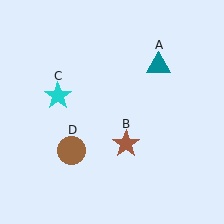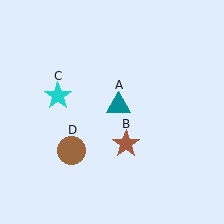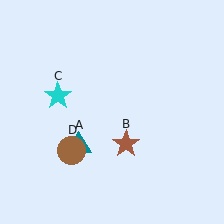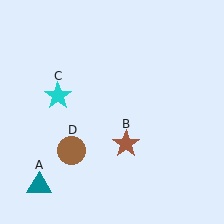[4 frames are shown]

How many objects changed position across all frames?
1 object changed position: teal triangle (object A).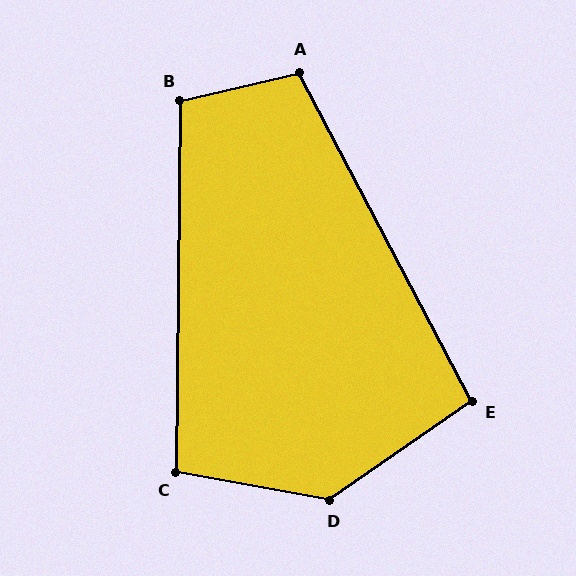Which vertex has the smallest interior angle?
E, at approximately 97 degrees.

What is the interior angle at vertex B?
Approximately 104 degrees (obtuse).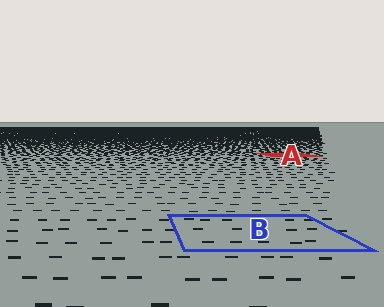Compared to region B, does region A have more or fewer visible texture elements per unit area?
Region A has more texture elements per unit area — they are packed more densely because it is farther away.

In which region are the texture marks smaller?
The texture marks are smaller in region A, because it is farther away.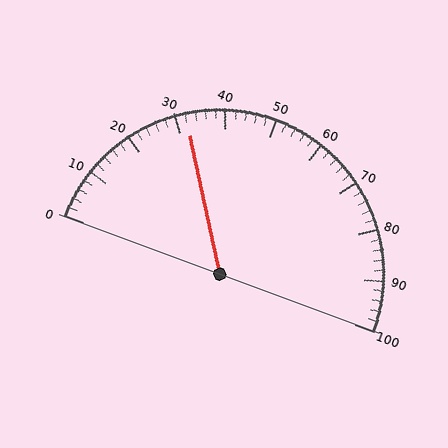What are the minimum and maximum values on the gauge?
The gauge ranges from 0 to 100.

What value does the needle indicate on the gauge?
The needle indicates approximately 32.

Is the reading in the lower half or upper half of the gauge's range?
The reading is in the lower half of the range (0 to 100).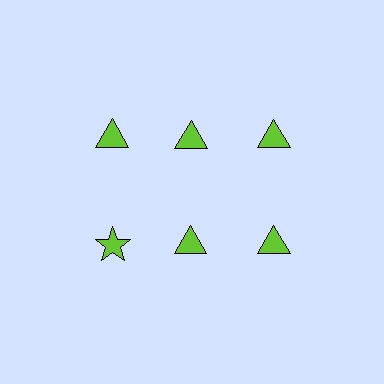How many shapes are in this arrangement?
There are 6 shapes arranged in a grid pattern.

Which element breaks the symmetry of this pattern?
The lime star in the second row, leftmost column breaks the symmetry. All other shapes are lime triangles.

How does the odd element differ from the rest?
It has a different shape: star instead of triangle.